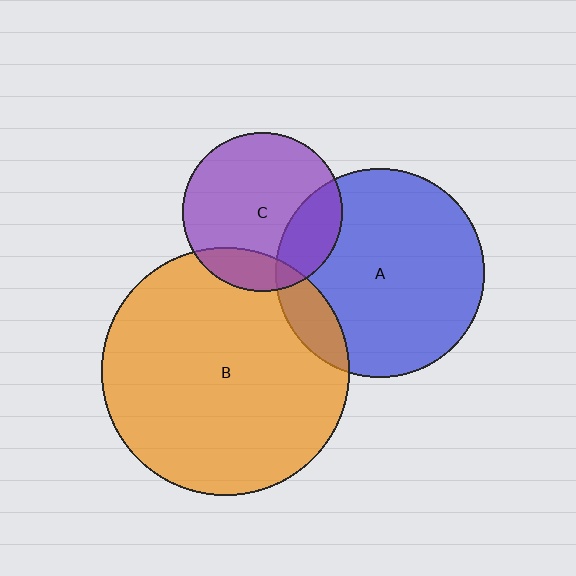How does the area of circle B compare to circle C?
Approximately 2.4 times.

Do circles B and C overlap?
Yes.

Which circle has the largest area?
Circle B (orange).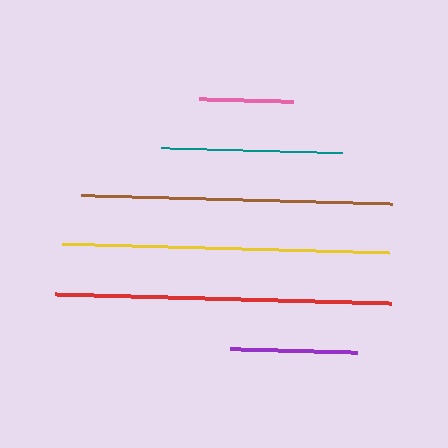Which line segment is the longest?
The red line is the longest at approximately 336 pixels.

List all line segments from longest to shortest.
From longest to shortest: red, yellow, brown, teal, purple, pink.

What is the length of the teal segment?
The teal segment is approximately 181 pixels long.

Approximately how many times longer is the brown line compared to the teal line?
The brown line is approximately 1.7 times the length of the teal line.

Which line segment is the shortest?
The pink line is the shortest at approximately 95 pixels.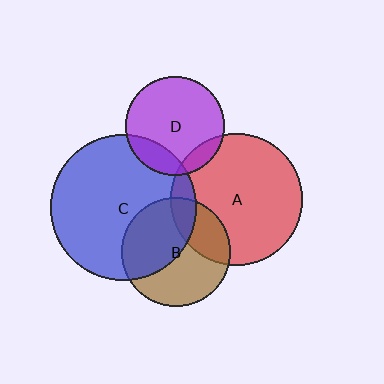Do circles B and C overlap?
Yes.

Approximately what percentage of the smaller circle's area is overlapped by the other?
Approximately 45%.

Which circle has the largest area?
Circle C (blue).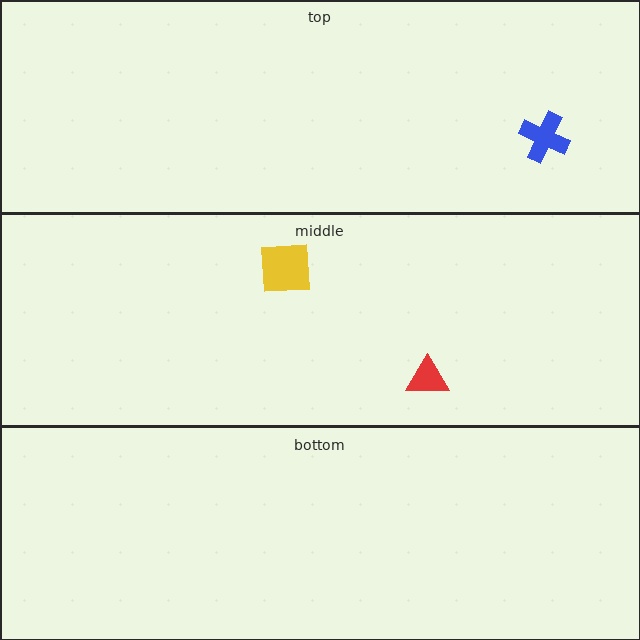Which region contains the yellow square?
The middle region.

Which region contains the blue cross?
The top region.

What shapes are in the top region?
The blue cross.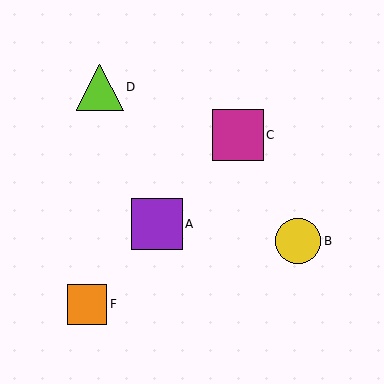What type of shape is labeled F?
Shape F is an orange square.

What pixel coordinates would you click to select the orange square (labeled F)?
Click at (87, 304) to select the orange square F.